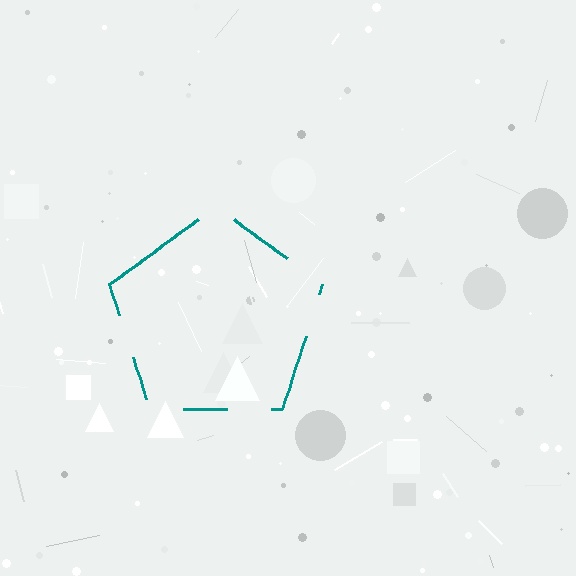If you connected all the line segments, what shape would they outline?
They would outline a pentagon.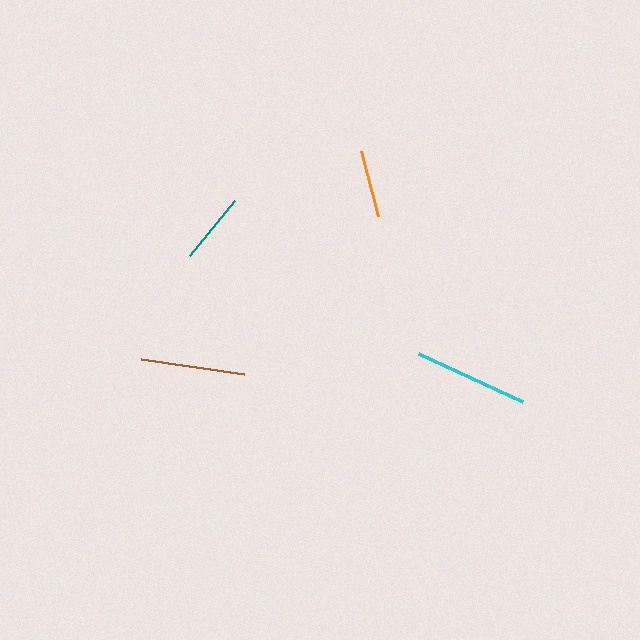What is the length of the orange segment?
The orange segment is approximately 66 pixels long.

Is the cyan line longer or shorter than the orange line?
The cyan line is longer than the orange line.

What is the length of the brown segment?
The brown segment is approximately 104 pixels long.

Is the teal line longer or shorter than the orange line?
The teal line is longer than the orange line.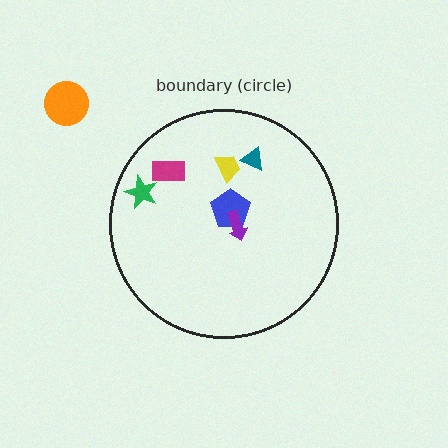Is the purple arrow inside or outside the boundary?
Inside.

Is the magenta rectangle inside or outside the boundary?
Inside.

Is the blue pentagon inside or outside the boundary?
Inside.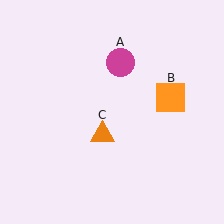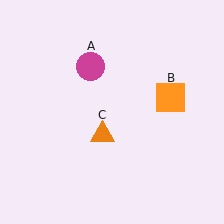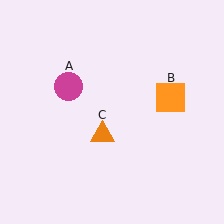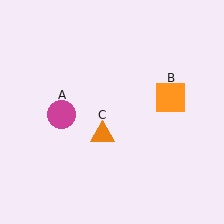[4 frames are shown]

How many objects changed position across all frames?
1 object changed position: magenta circle (object A).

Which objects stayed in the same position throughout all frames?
Orange square (object B) and orange triangle (object C) remained stationary.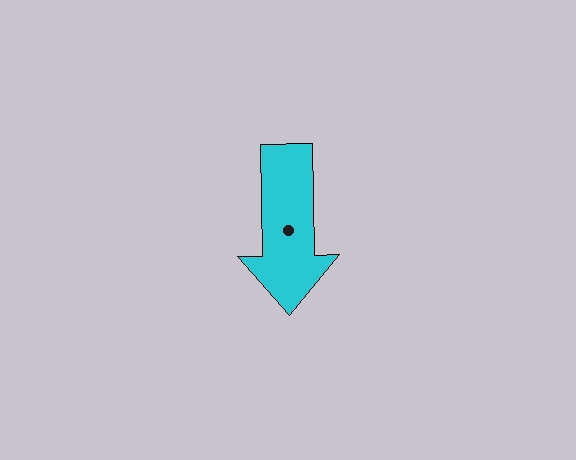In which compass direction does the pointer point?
South.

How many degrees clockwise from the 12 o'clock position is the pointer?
Approximately 179 degrees.